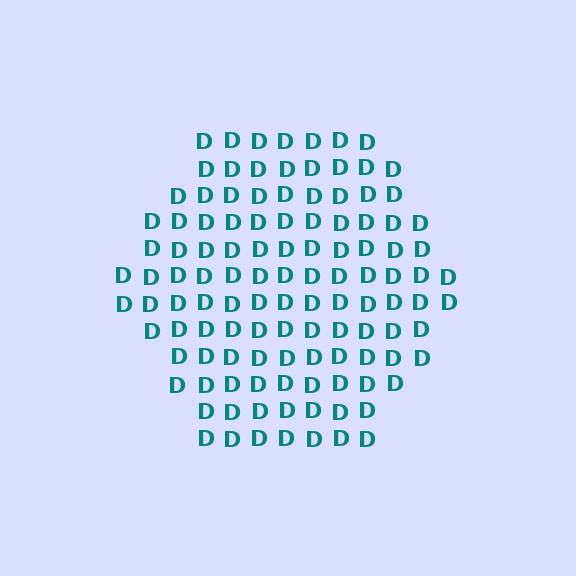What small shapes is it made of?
It is made of small letter D's.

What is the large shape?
The large shape is a hexagon.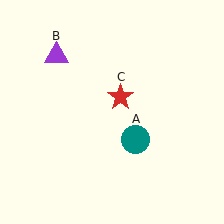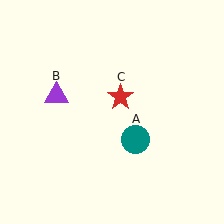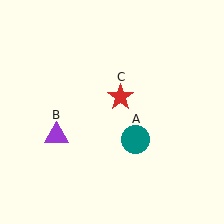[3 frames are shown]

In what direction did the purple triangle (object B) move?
The purple triangle (object B) moved down.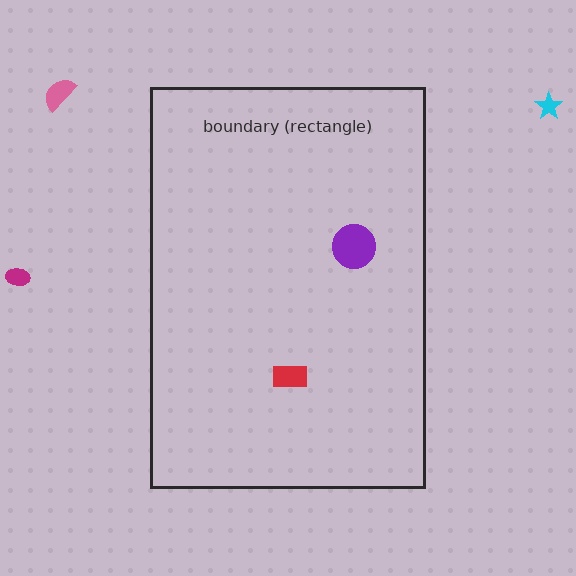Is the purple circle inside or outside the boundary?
Inside.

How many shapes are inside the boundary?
2 inside, 3 outside.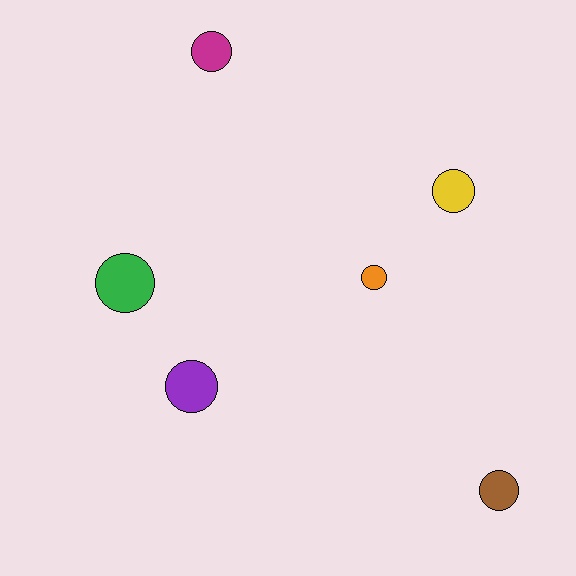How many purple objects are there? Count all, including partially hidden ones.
There is 1 purple object.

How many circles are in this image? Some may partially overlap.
There are 6 circles.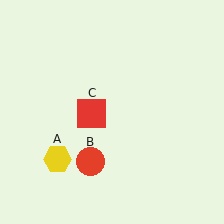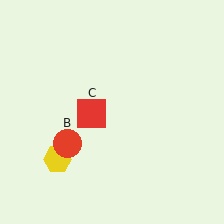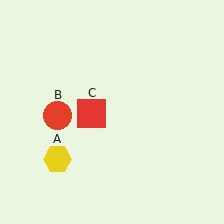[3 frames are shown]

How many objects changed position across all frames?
1 object changed position: red circle (object B).